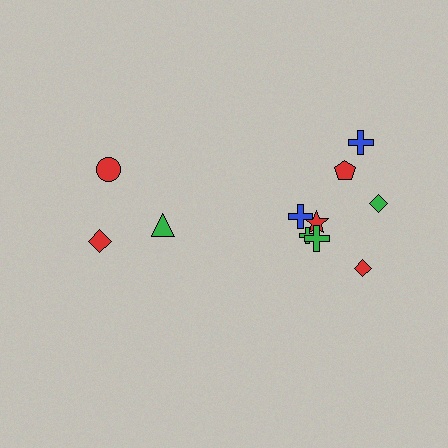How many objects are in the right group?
There are 8 objects.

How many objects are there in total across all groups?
There are 11 objects.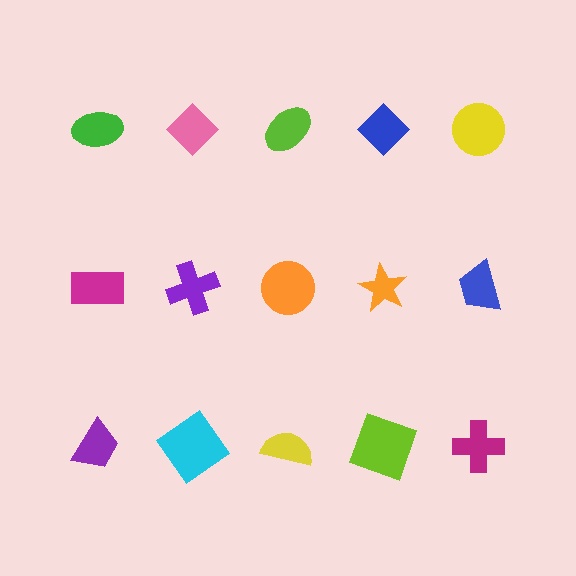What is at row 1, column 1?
A green ellipse.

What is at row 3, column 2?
A cyan diamond.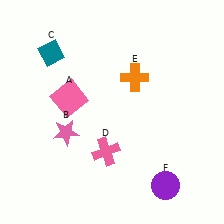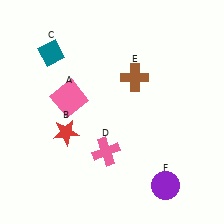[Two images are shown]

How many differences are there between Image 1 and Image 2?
There are 2 differences between the two images.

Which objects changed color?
B changed from pink to red. E changed from orange to brown.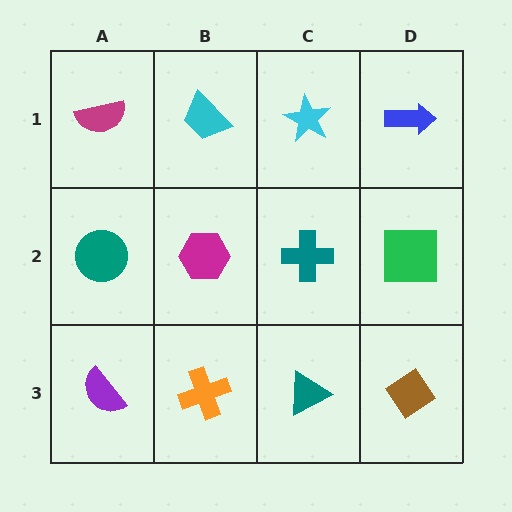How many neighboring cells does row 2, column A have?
3.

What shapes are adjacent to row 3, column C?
A teal cross (row 2, column C), an orange cross (row 3, column B), a brown diamond (row 3, column D).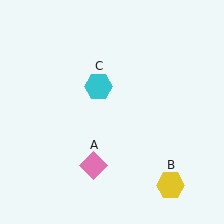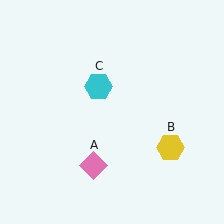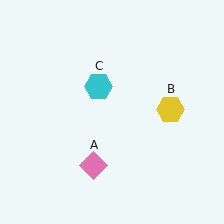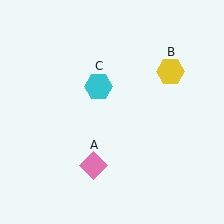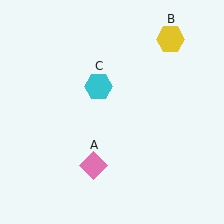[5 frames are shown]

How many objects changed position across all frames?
1 object changed position: yellow hexagon (object B).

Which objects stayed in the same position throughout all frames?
Pink diamond (object A) and cyan hexagon (object C) remained stationary.